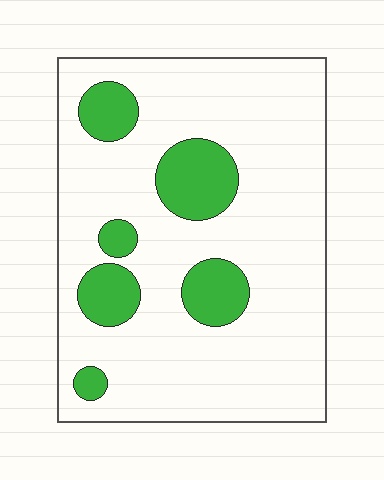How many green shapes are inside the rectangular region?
6.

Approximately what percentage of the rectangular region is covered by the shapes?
Approximately 20%.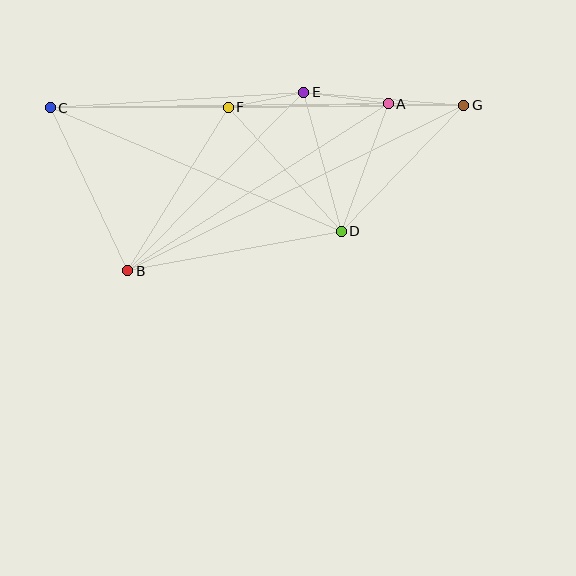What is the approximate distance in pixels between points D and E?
The distance between D and E is approximately 144 pixels.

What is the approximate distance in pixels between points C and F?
The distance between C and F is approximately 178 pixels.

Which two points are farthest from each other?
Points C and G are farthest from each other.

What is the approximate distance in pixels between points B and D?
The distance between B and D is approximately 217 pixels.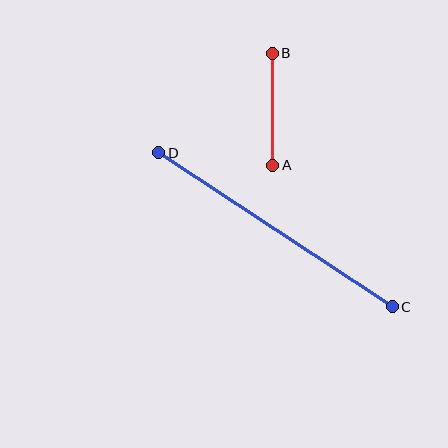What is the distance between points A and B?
The distance is approximately 112 pixels.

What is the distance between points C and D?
The distance is approximately 280 pixels.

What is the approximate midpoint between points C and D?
The midpoint is at approximately (276, 230) pixels.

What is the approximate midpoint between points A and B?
The midpoint is at approximately (272, 109) pixels.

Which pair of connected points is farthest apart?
Points C and D are farthest apart.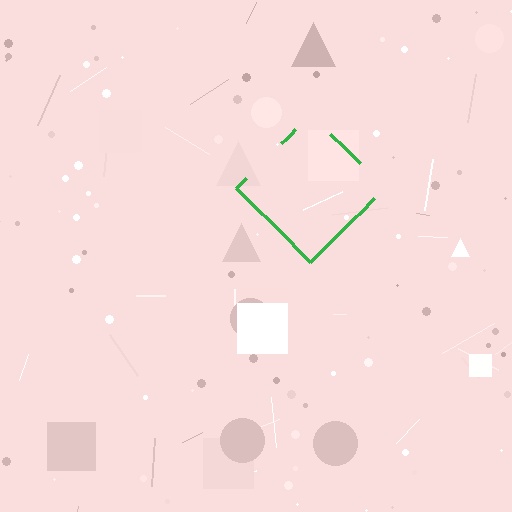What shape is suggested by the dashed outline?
The dashed outline suggests a diamond.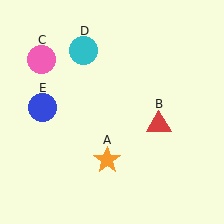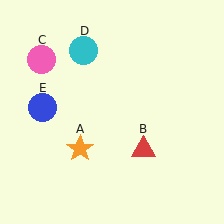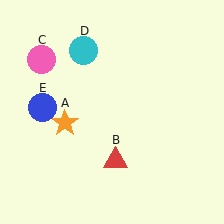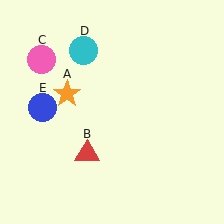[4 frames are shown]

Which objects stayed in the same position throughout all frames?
Pink circle (object C) and cyan circle (object D) and blue circle (object E) remained stationary.